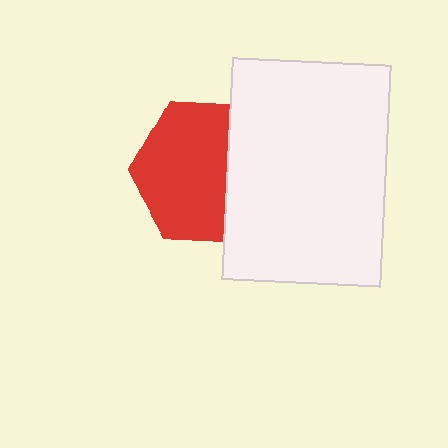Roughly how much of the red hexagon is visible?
Most of it is visible (roughly 66%).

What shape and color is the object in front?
The object in front is a white rectangle.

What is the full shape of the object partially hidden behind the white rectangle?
The partially hidden object is a red hexagon.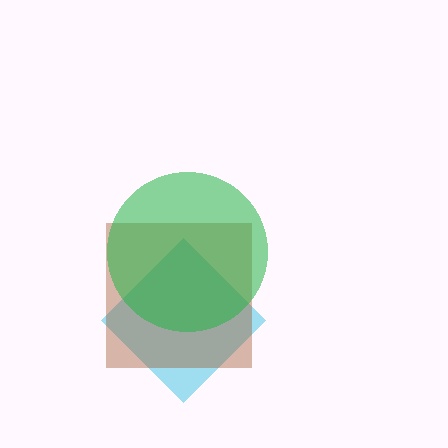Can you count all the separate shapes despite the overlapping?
Yes, there are 3 separate shapes.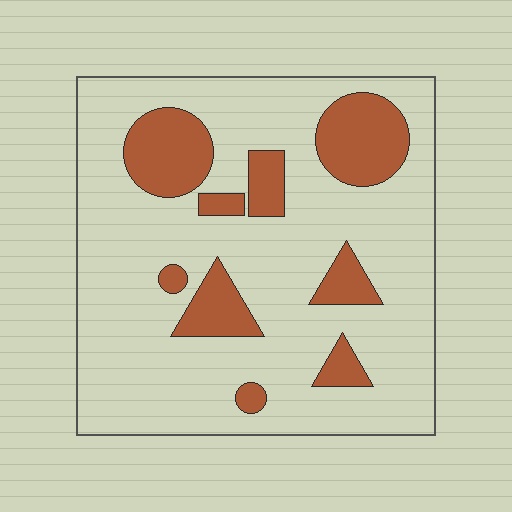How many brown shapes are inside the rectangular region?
9.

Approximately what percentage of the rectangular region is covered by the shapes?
Approximately 20%.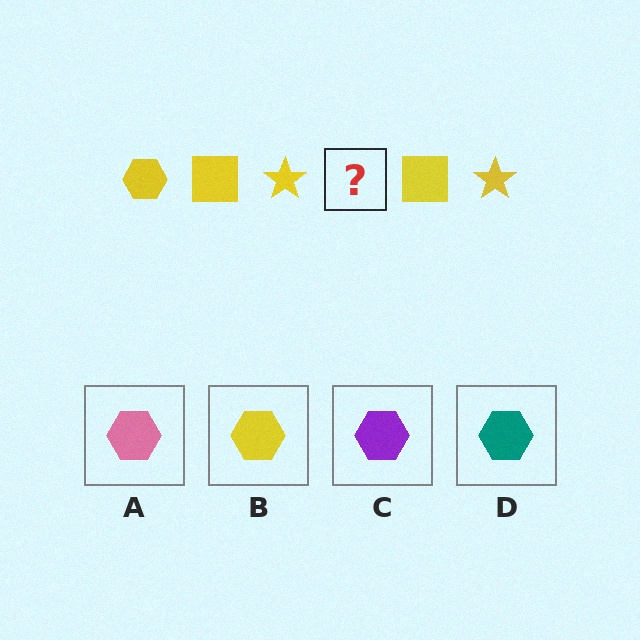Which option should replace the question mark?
Option B.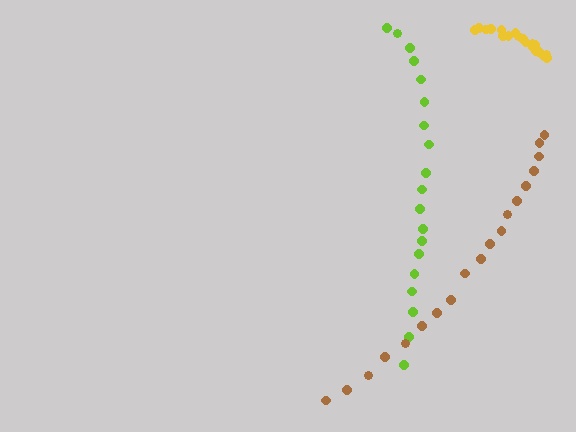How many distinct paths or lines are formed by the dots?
There are 3 distinct paths.